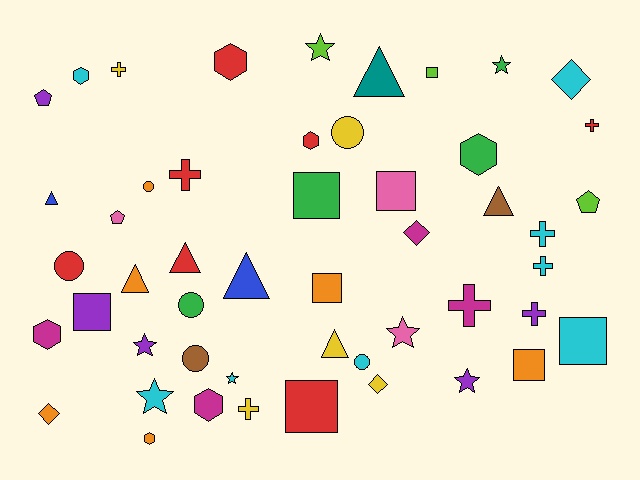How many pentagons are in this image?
There are 3 pentagons.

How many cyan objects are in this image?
There are 8 cyan objects.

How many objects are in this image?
There are 50 objects.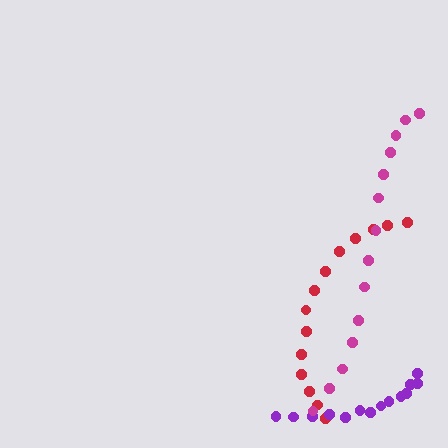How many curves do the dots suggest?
There are 3 distinct paths.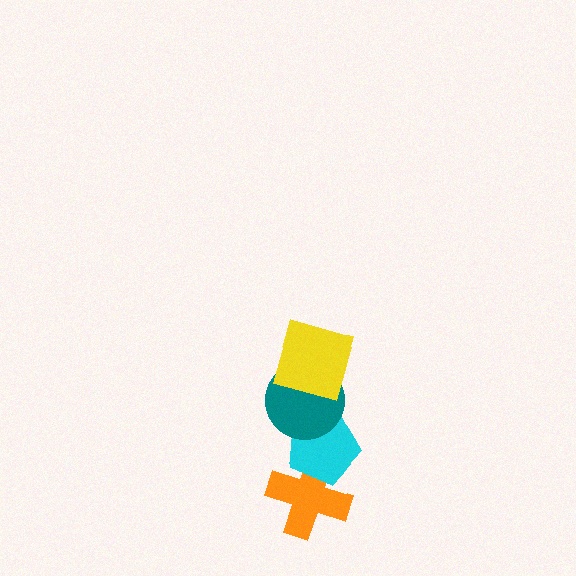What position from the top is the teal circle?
The teal circle is 2nd from the top.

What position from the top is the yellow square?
The yellow square is 1st from the top.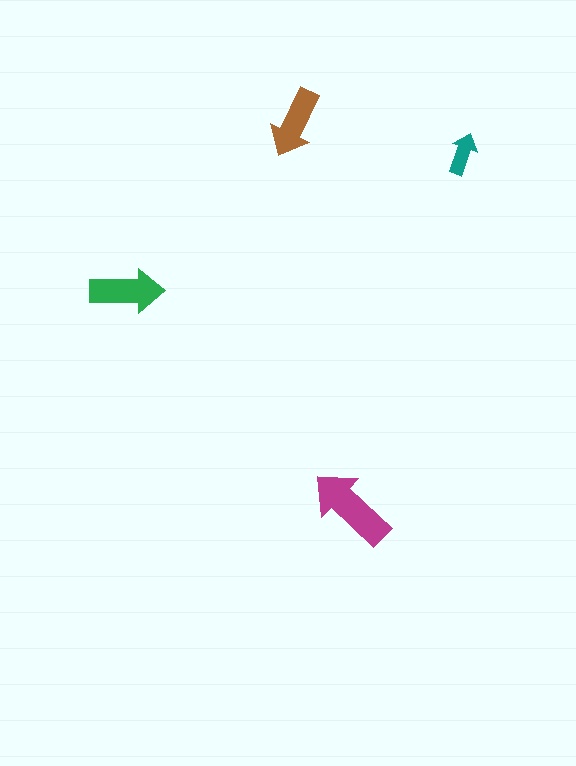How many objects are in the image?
There are 4 objects in the image.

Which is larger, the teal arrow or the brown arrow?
The brown one.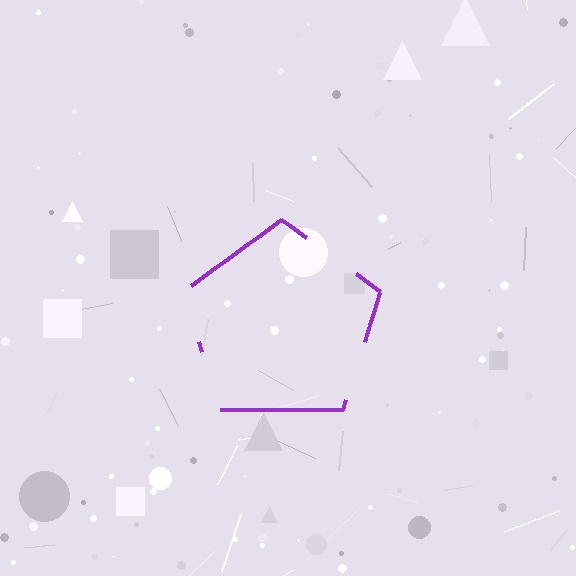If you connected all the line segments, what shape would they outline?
They would outline a pentagon.